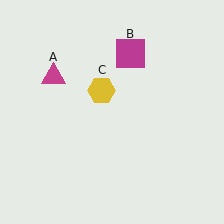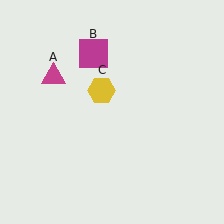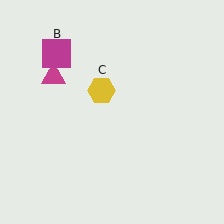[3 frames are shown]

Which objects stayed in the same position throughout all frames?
Magenta triangle (object A) and yellow hexagon (object C) remained stationary.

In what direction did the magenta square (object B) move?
The magenta square (object B) moved left.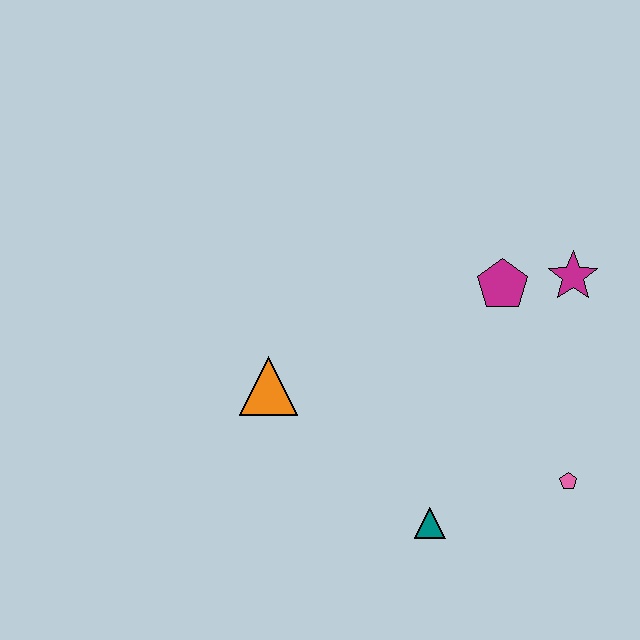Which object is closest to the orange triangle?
The teal triangle is closest to the orange triangle.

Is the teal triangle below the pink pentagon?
Yes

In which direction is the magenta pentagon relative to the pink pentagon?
The magenta pentagon is above the pink pentagon.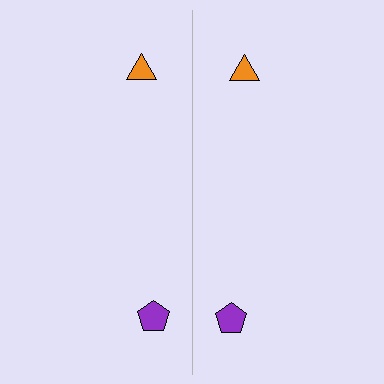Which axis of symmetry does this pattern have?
The pattern has a vertical axis of symmetry running through the center of the image.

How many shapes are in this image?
There are 4 shapes in this image.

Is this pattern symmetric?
Yes, this pattern has bilateral (reflection) symmetry.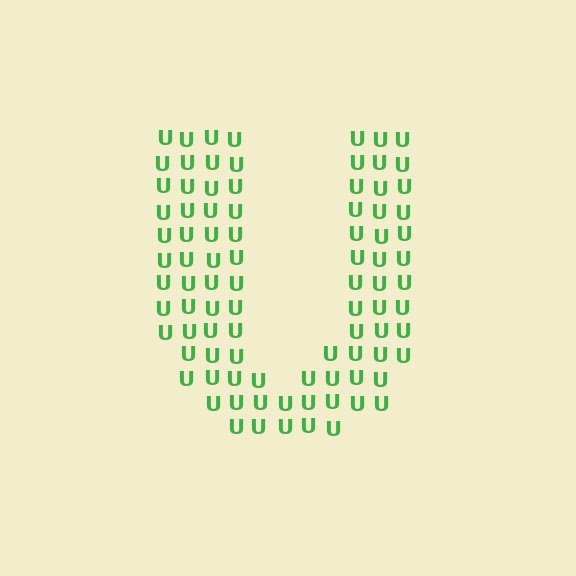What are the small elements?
The small elements are letter U's.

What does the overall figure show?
The overall figure shows the letter U.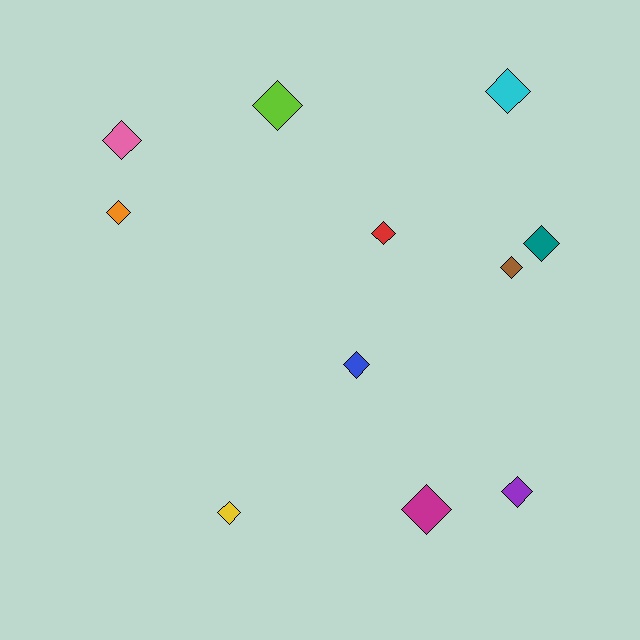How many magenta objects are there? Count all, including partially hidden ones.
There is 1 magenta object.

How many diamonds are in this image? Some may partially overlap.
There are 11 diamonds.